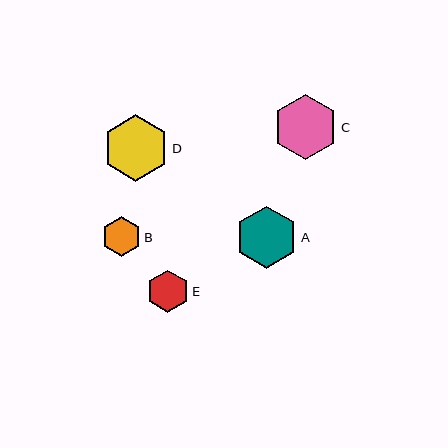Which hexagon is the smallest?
Hexagon B is the smallest with a size of approximately 40 pixels.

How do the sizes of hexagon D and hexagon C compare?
Hexagon D and hexagon C are approximately the same size.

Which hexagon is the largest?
Hexagon D is the largest with a size of approximately 67 pixels.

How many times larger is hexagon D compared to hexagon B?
Hexagon D is approximately 1.7 times the size of hexagon B.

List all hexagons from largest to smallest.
From largest to smallest: D, C, A, E, B.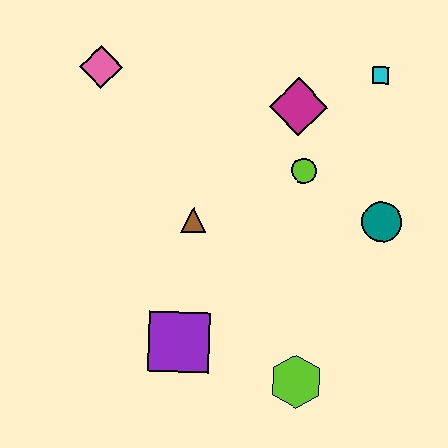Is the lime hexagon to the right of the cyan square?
No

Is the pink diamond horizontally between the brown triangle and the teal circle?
No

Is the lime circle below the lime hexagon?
No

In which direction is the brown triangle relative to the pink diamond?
The brown triangle is below the pink diamond.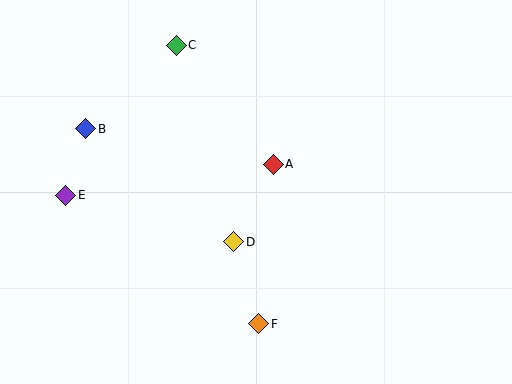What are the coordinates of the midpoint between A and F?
The midpoint between A and F is at (266, 244).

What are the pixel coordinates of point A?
Point A is at (273, 164).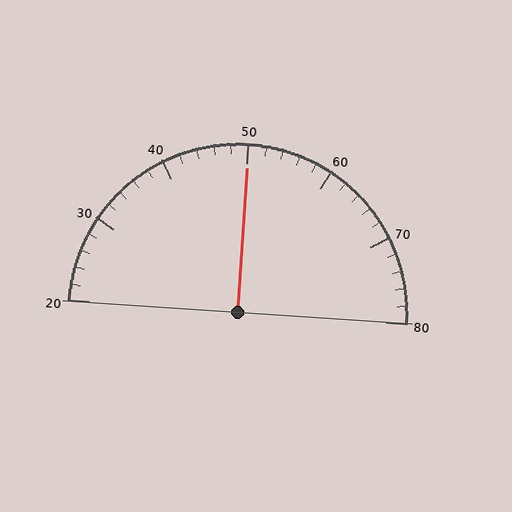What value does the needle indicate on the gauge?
The needle indicates approximately 50.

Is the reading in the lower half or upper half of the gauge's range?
The reading is in the upper half of the range (20 to 80).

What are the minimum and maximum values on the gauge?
The gauge ranges from 20 to 80.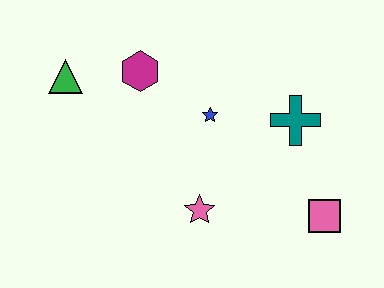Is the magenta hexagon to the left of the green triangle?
No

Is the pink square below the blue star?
Yes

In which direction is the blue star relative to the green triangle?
The blue star is to the right of the green triangle.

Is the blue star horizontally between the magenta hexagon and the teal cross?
Yes